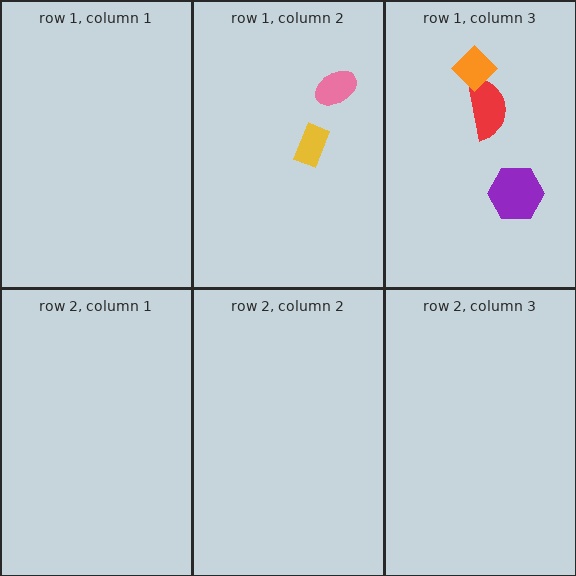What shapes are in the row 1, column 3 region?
The purple hexagon, the red semicircle, the orange diamond.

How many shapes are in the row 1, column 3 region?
3.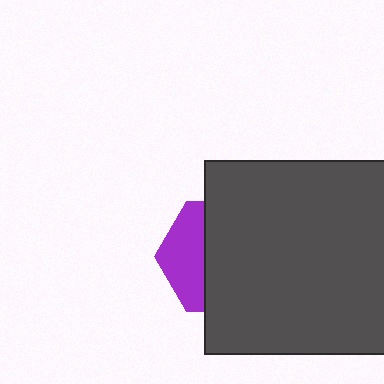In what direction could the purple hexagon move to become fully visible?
The purple hexagon could move left. That would shift it out from behind the dark gray rectangle entirely.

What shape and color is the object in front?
The object in front is a dark gray rectangle.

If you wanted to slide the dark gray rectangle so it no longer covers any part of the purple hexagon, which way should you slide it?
Slide it right — that is the most direct way to separate the two shapes.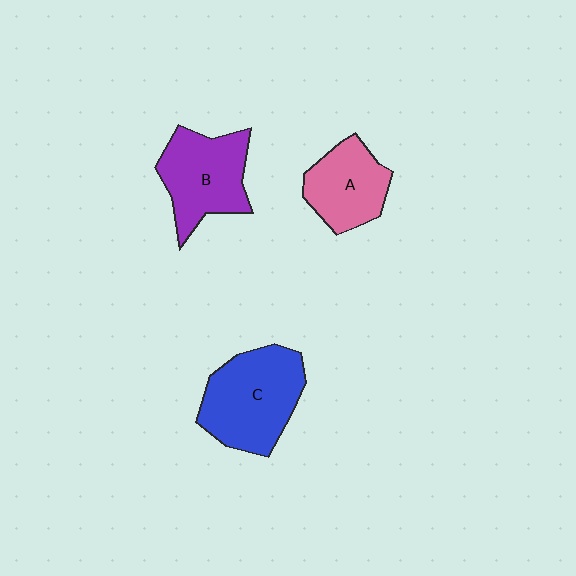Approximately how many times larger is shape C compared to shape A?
Approximately 1.5 times.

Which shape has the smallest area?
Shape A (pink).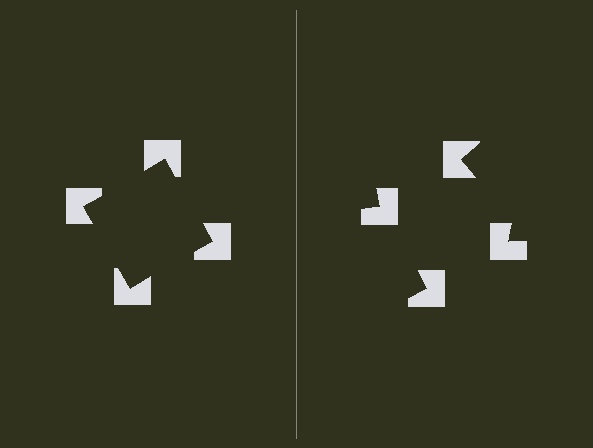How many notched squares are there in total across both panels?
8 — 4 on each side.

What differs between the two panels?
The notched squares are positioned identically on both sides; only the wedge orientations differ. On the left they align to a square; on the right they are misaligned.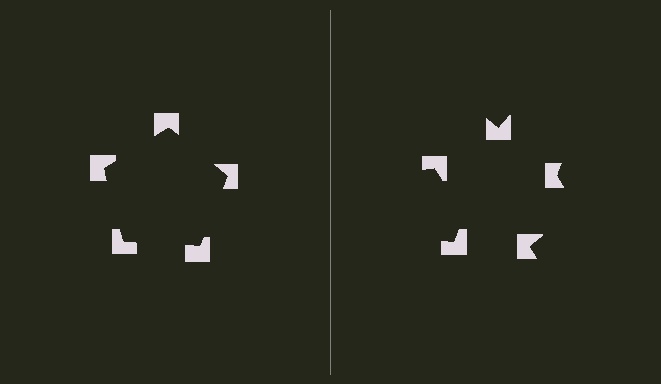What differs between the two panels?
The notched squares are positioned identically on both sides; only the wedge orientations differ. On the left they align to a pentagon; on the right they are misaligned.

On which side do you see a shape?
An illusory pentagon appears on the left side. On the right side the wedge cuts are rotated, so no coherent shape forms.